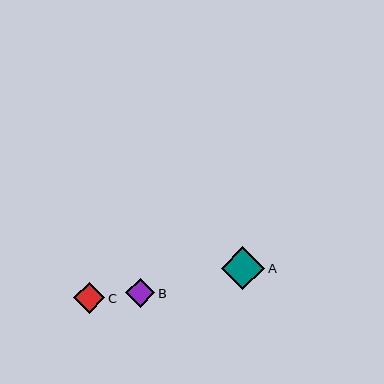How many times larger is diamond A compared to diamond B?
Diamond A is approximately 1.5 times the size of diamond B.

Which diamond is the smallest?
Diamond B is the smallest with a size of approximately 29 pixels.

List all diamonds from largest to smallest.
From largest to smallest: A, C, B.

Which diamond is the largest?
Diamond A is the largest with a size of approximately 43 pixels.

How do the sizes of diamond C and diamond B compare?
Diamond C and diamond B are approximately the same size.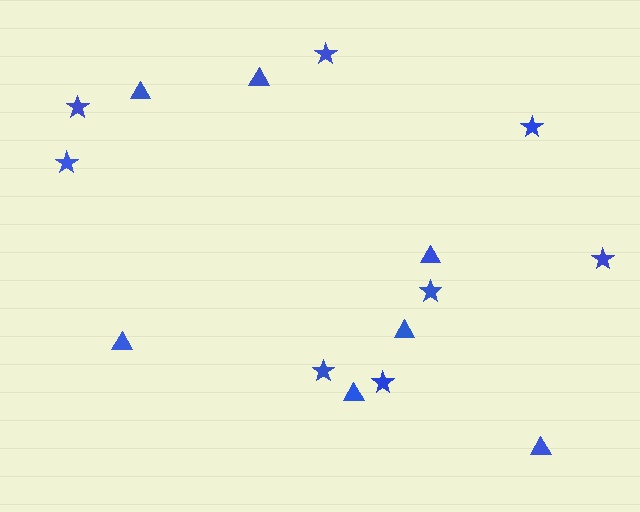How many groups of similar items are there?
There are 2 groups: one group of triangles (7) and one group of stars (8).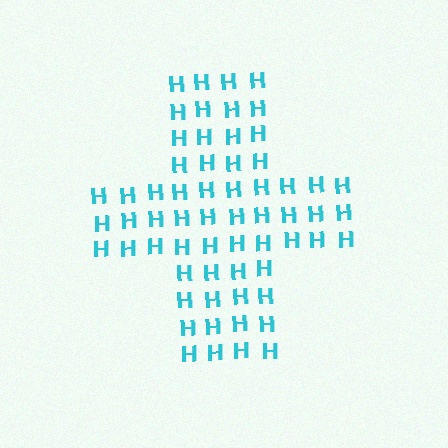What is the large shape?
The large shape is a cross.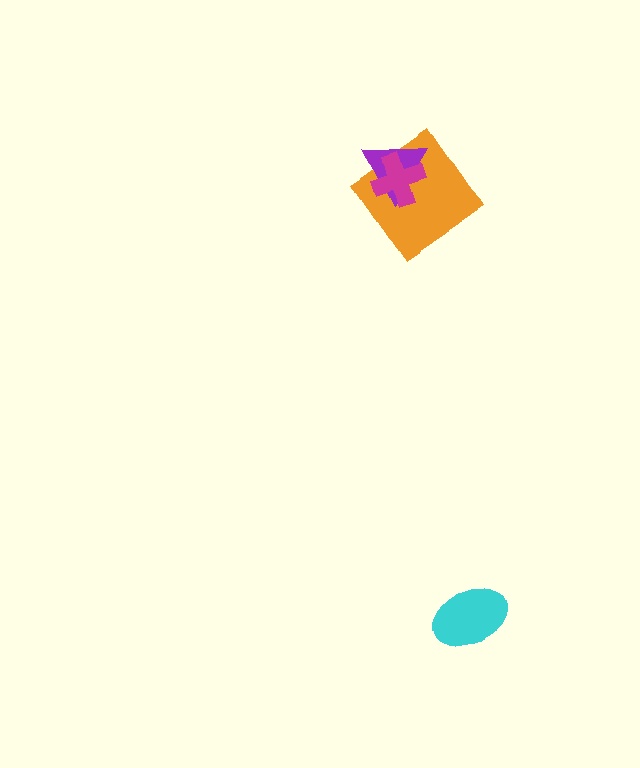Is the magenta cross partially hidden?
No, no other shape covers it.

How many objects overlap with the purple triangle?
2 objects overlap with the purple triangle.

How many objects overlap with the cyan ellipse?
0 objects overlap with the cyan ellipse.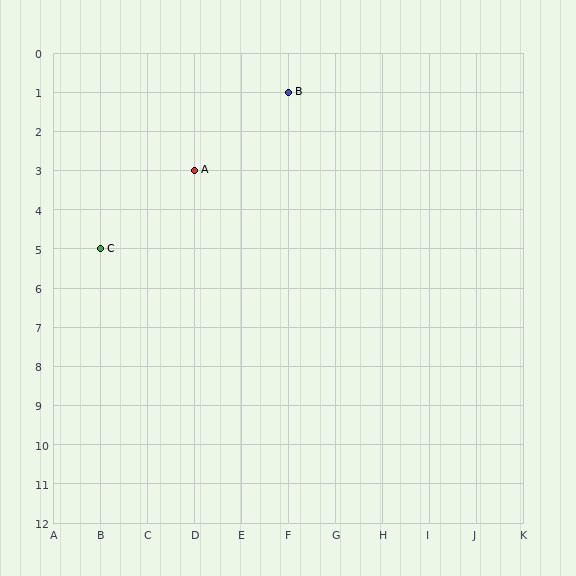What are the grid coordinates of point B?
Point B is at grid coordinates (F, 1).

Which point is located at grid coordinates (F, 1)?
Point B is at (F, 1).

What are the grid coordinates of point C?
Point C is at grid coordinates (B, 5).